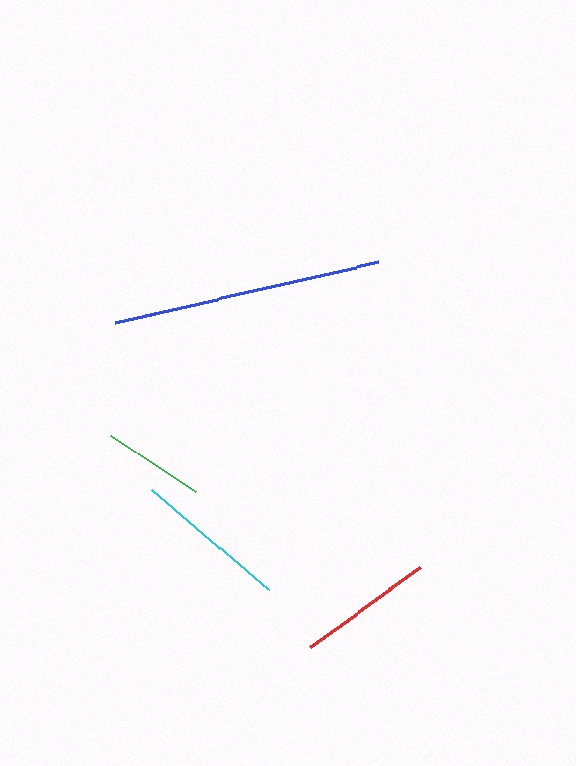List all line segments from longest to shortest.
From longest to shortest: blue, cyan, red, green.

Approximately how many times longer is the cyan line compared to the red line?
The cyan line is approximately 1.1 times the length of the red line.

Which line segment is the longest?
The blue line is the longest at approximately 271 pixels.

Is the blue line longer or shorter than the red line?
The blue line is longer than the red line.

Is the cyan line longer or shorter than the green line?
The cyan line is longer than the green line.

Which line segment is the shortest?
The green line is the shortest at approximately 101 pixels.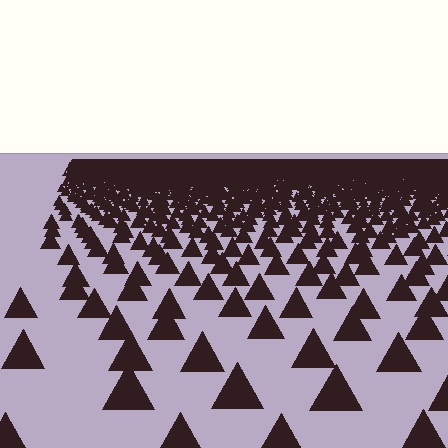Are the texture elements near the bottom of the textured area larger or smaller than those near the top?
Larger. Near the bottom, elements are closer to the viewer and appear at a bigger on-screen size.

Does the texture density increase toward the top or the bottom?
Density increases toward the top.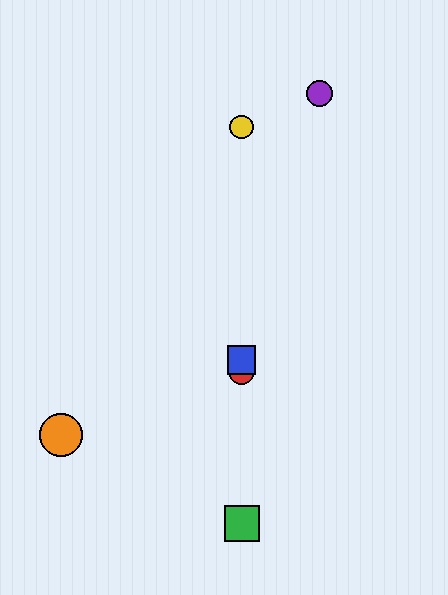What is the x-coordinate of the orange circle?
The orange circle is at x≈61.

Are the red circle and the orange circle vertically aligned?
No, the red circle is at x≈242 and the orange circle is at x≈61.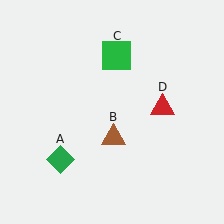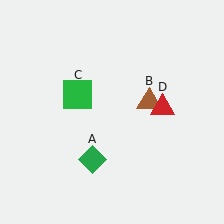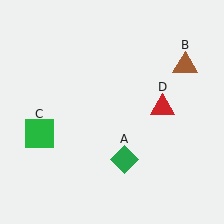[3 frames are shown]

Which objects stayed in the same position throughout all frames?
Red triangle (object D) remained stationary.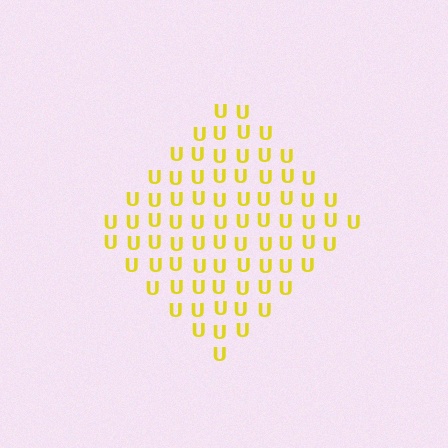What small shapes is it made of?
It is made of small letter U's.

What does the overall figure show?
The overall figure shows a diamond.